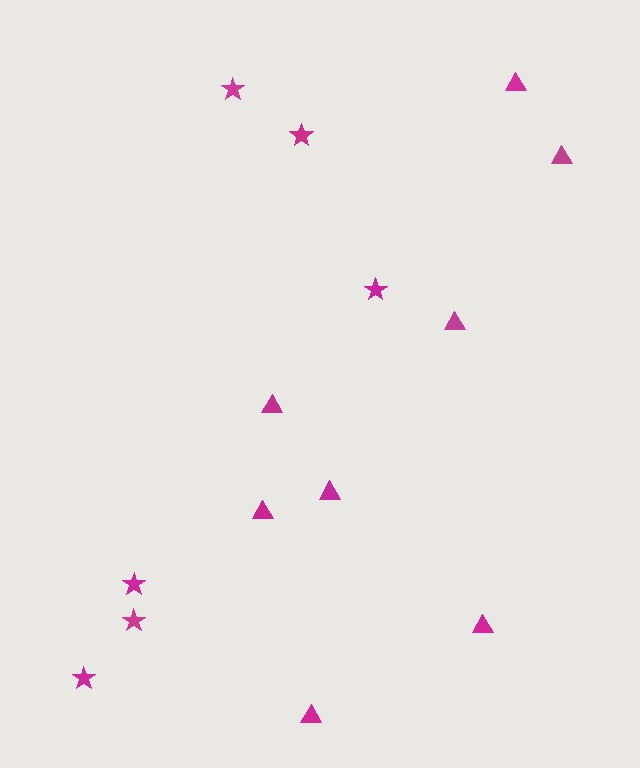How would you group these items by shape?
There are 2 groups: one group of stars (6) and one group of triangles (8).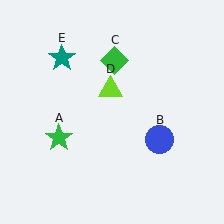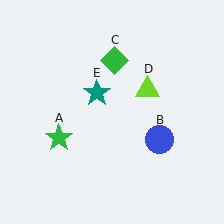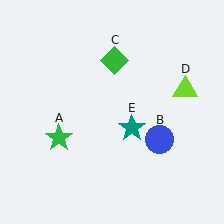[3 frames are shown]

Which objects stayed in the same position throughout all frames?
Green star (object A) and blue circle (object B) and green diamond (object C) remained stationary.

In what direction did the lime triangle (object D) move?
The lime triangle (object D) moved right.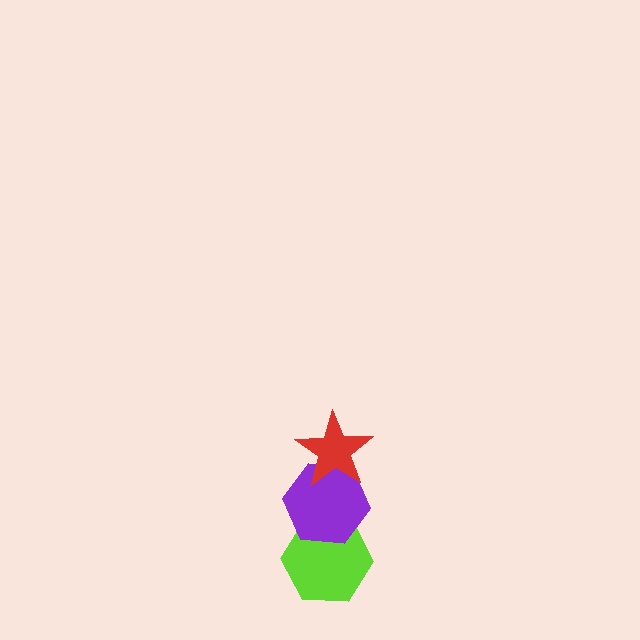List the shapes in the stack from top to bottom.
From top to bottom: the red star, the purple hexagon, the lime hexagon.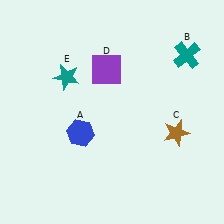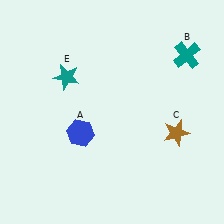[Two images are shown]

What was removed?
The purple square (D) was removed in Image 2.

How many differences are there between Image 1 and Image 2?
There is 1 difference between the two images.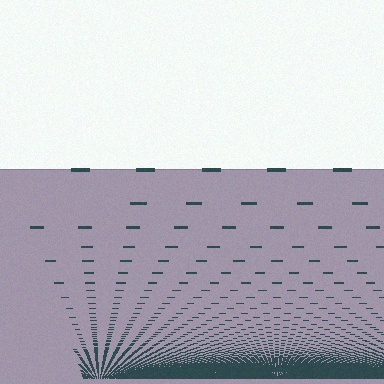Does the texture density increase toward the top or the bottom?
Density increases toward the bottom.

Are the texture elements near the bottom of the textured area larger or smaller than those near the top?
Smaller. The gradient is inverted — elements near the bottom are smaller and denser.